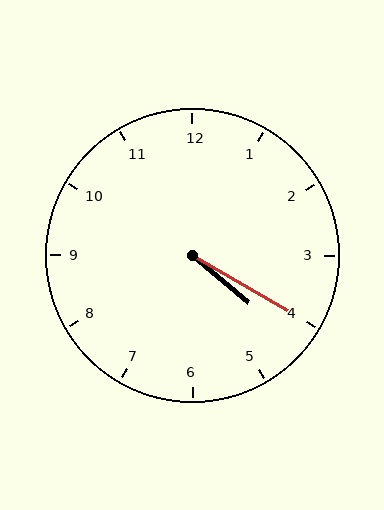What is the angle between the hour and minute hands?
Approximately 10 degrees.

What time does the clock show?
4:20.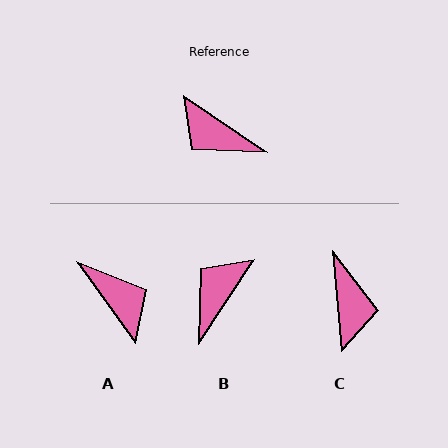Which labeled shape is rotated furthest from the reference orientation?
A, about 160 degrees away.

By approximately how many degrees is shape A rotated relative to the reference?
Approximately 160 degrees counter-clockwise.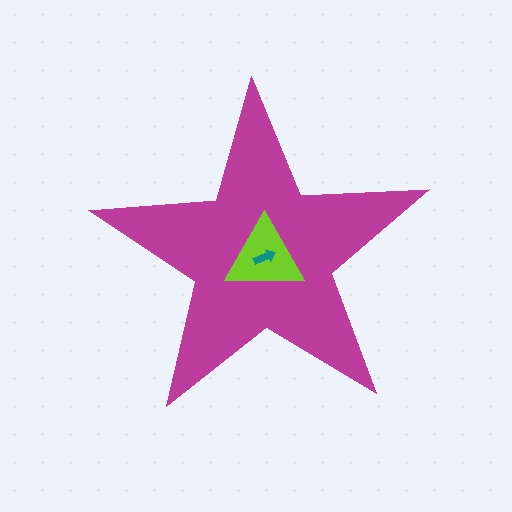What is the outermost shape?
The magenta star.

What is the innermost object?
The teal arrow.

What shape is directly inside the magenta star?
The lime triangle.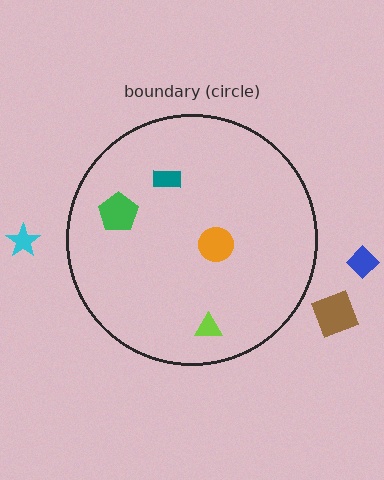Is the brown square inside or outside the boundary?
Outside.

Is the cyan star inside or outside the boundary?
Outside.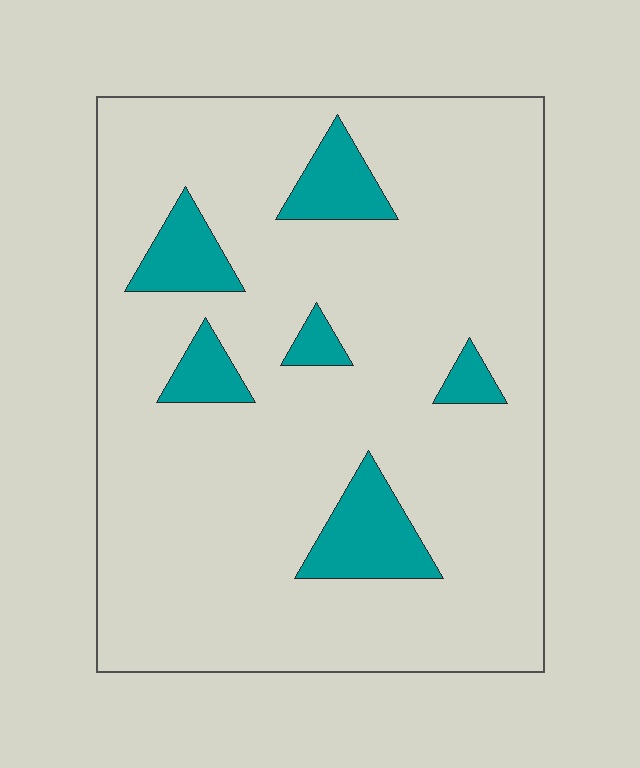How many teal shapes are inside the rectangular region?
6.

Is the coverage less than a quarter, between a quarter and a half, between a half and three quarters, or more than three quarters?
Less than a quarter.